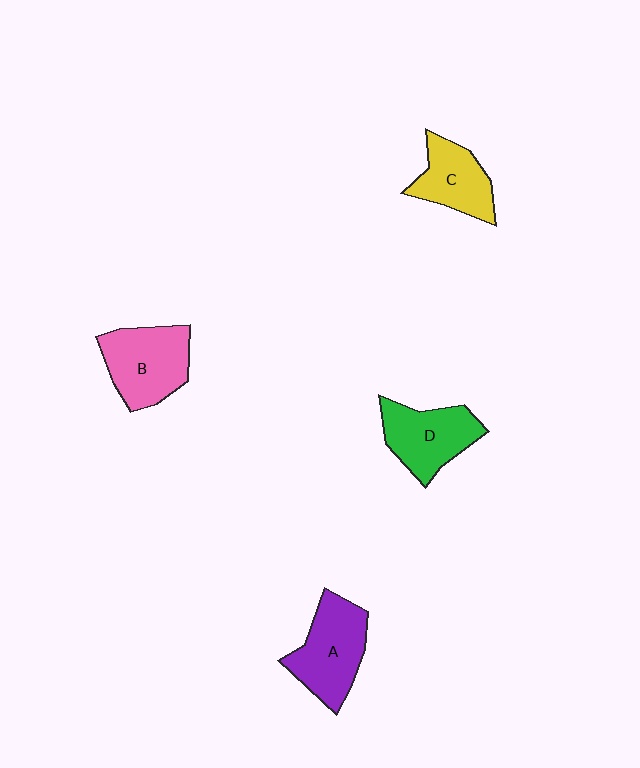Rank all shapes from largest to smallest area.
From largest to smallest: A (purple), B (pink), D (green), C (yellow).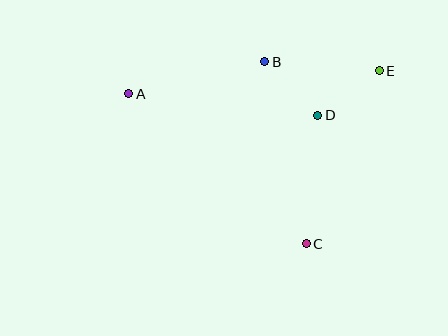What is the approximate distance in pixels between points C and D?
The distance between C and D is approximately 129 pixels.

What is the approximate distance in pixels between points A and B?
The distance between A and B is approximately 140 pixels.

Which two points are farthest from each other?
Points A and E are farthest from each other.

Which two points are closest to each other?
Points B and D are closest to each other.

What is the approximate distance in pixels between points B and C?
The distance between B and C is approximately 187 pixels.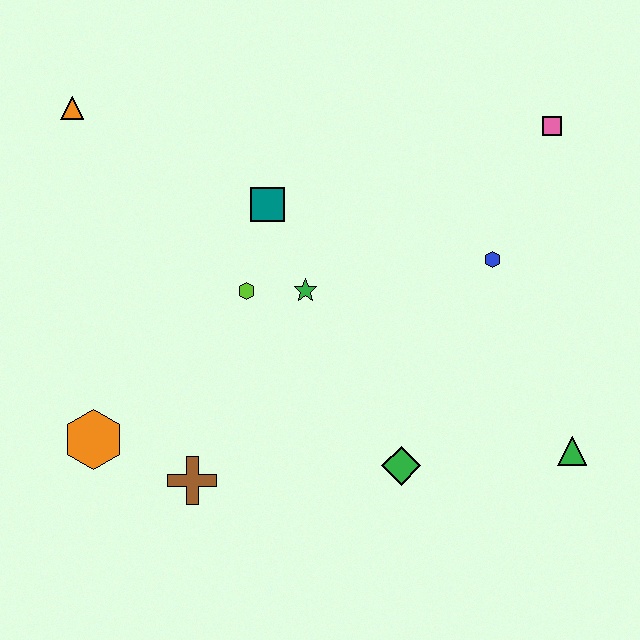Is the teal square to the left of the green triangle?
Yes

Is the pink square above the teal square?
Yes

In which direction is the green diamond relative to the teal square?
The green diamond is below the teal square.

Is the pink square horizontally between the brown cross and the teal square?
No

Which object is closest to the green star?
The lime hexagon is closest to the green star.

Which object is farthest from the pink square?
The orange hexagon is farthest from the pink square.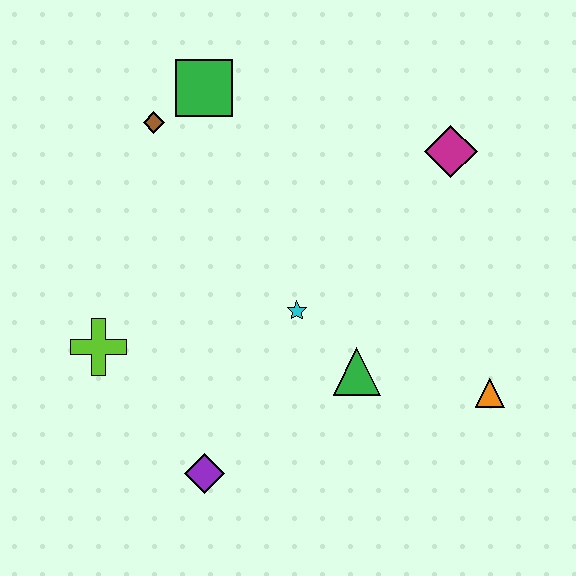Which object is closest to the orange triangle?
The green triangle is closest to the orange triangle.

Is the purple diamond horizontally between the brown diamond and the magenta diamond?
Yes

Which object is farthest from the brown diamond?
The orange triangle is farthest from the brown diamond.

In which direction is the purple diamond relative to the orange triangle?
The purple diamond is to the left of the orange triangle.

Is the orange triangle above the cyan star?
No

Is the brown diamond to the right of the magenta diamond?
No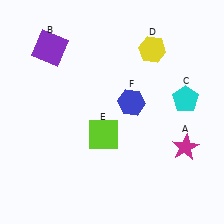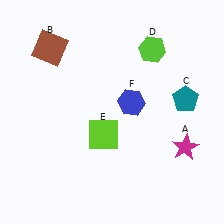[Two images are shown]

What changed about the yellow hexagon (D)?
In Image 1, D is yellow. In Image 2, it changed to lime.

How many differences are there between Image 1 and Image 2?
There are 3 differences between the two images.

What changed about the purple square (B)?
In Image 1, B is purple. In Image 2, it changed to brown.